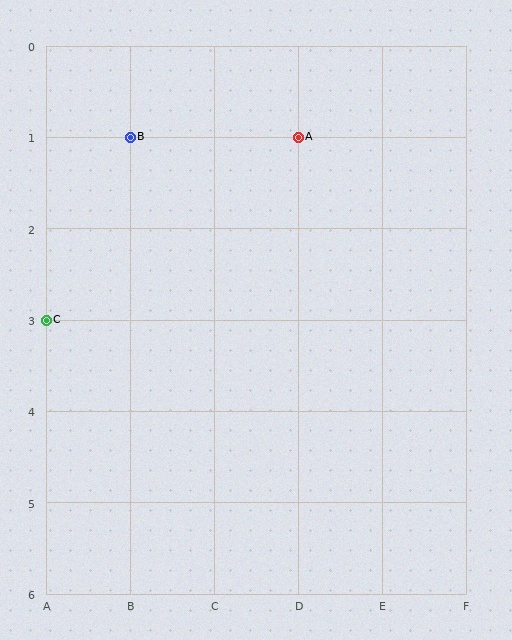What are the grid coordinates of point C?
Point C is at grid coordinates (A, 3).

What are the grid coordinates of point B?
Point B is at grid coordinates (B, 1).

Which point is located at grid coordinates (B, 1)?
Point B is at (B, 1).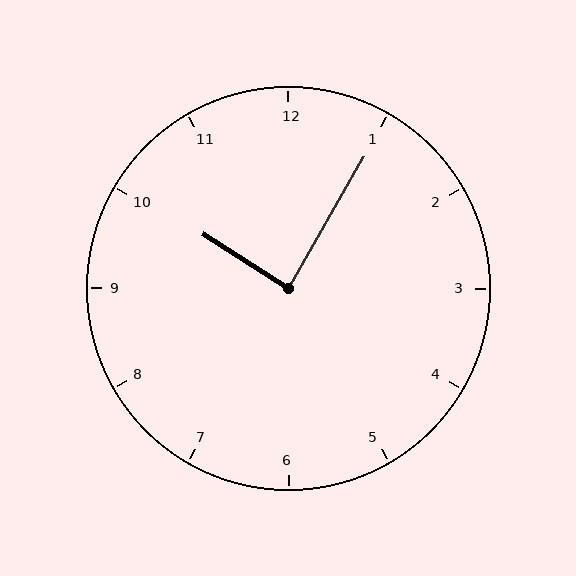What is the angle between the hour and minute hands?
Approximately 88 degrees.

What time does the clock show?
10:05.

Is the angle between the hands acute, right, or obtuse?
It is right.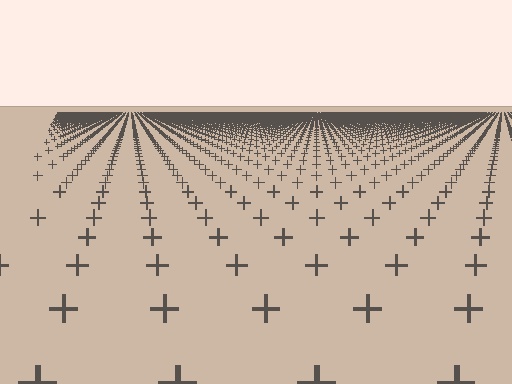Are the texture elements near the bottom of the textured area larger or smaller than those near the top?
Larger. Near the bottom, elements are closer to the viewer and appear at a bigger on-screen size.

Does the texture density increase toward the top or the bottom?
Density increases toward the top.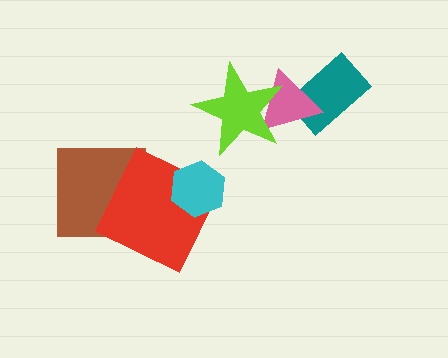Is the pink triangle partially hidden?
Yes, it is partially covered by another shape.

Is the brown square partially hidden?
Yes, it is partially covered by another shape.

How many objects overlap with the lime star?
1 object overlaps with the lime star.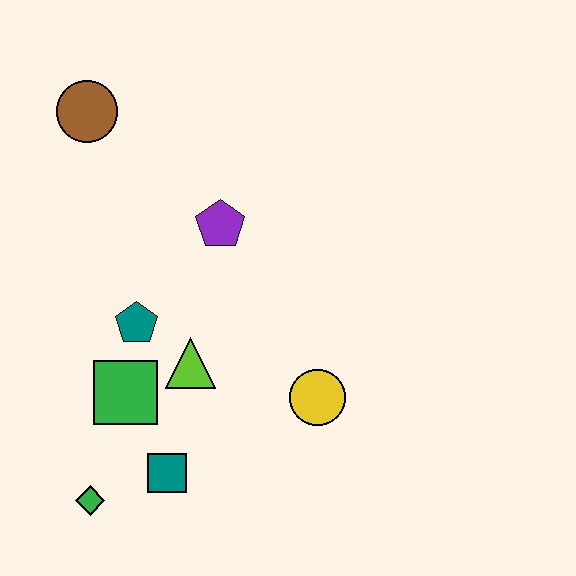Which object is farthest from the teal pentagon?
The brown circle is farthest from the teal pentagon.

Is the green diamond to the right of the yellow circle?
No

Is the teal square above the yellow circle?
No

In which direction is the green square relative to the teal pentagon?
The green square is below the teal pentagon.